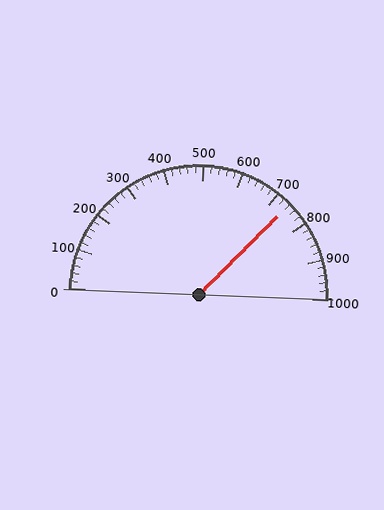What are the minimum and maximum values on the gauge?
The gauge ranges from 0 to 1000.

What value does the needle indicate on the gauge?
The needle indicates approximately 740.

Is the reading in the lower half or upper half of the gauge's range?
The reading is in the upper half of the range (0 to 1000).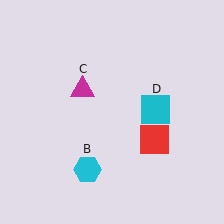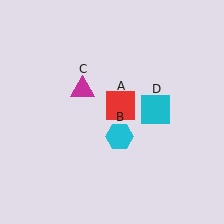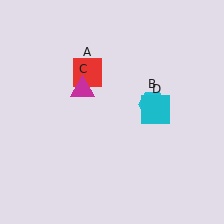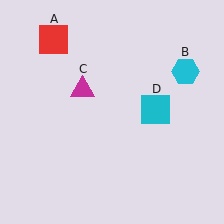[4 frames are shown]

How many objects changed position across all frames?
2 objects changed position: red square (object A), cyan hexagon (object B).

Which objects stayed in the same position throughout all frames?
Magenta triangle (object C) and cyan square (object D) remained stationary.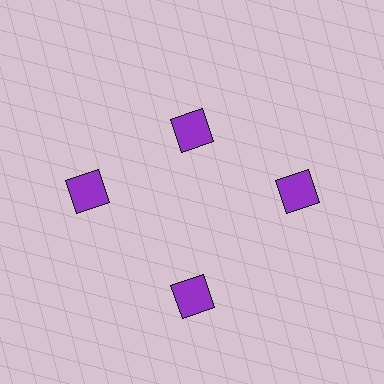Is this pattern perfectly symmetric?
No. The 4 purple diamonds are arranged in a ring, but one element near the 12 o'clock position is pulled inward toward the center, breaking the 4-fold rotational symmetry.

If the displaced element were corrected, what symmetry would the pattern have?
It would have 4-fold rotational symmetry — the pattern would map onto itself every 90 degrees.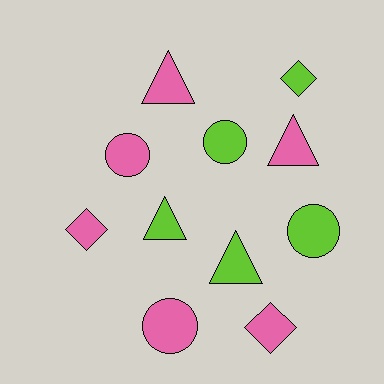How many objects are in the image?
There are 11 objects.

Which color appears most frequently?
Pink, with 6 objects.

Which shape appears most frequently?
Circle, with 4 objects.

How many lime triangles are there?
There are 2 lime triangles.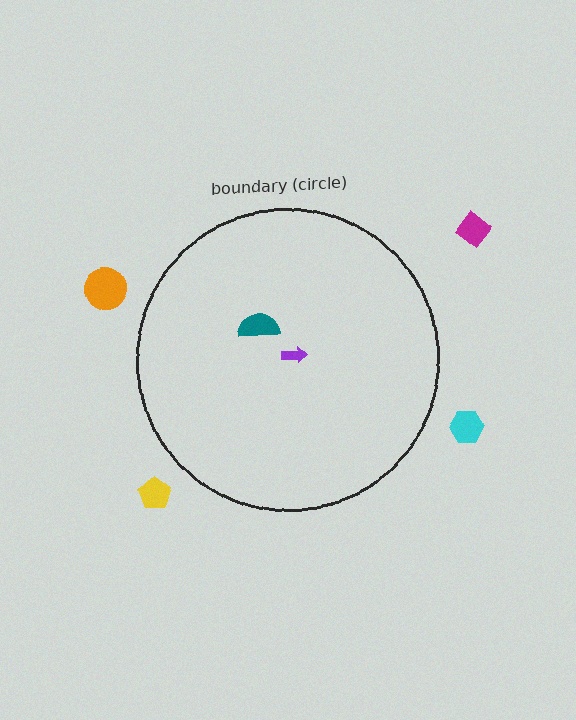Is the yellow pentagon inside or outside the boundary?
Outside.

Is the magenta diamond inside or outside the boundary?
Outside.